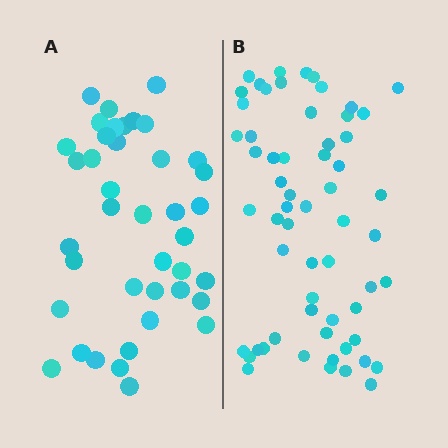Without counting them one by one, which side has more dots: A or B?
Region B (the right region) has more dots.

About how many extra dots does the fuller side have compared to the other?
Region B has approximately 20 more dots than region A.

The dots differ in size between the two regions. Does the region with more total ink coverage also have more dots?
No. Region A has more total ink coverage because its dots are larger, but region B actually contains more individual dots. Total area can be misleading — the number of items is what matters here.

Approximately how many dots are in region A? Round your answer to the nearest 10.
About 40 dots.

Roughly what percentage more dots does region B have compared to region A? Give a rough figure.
About 50% more.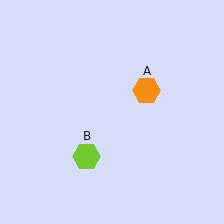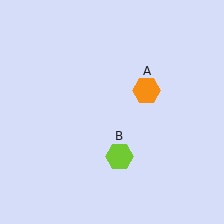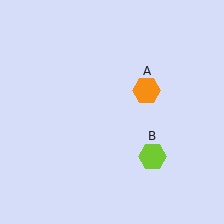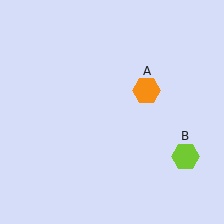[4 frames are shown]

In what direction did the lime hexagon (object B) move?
The lime hexagon (object B) moved right.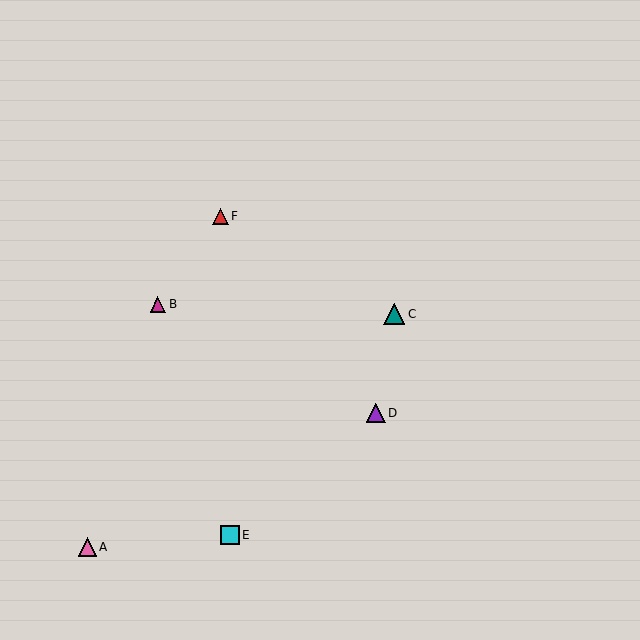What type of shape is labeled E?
Shape E is a cyan square.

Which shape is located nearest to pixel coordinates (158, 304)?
The magenta triangle (labeled B) at (158, 304) is nearest to that location.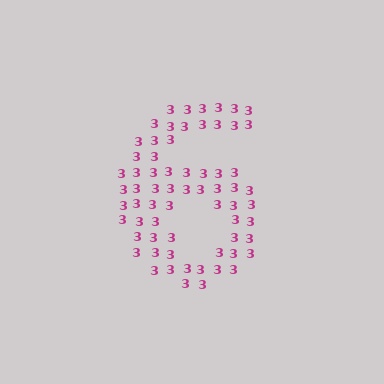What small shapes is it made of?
It is made of small digit 3's.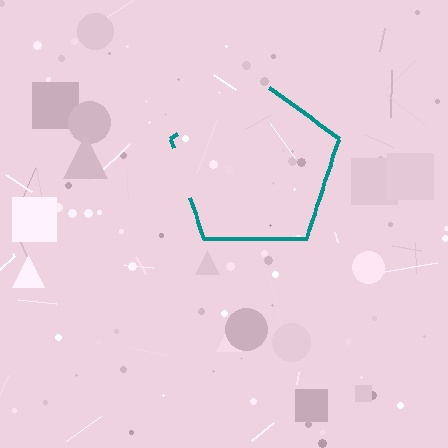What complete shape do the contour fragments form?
The contour fragments form a pentagon.